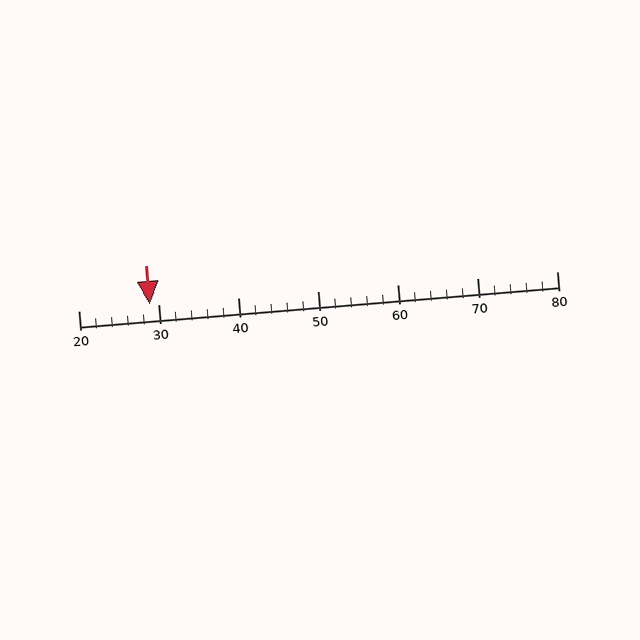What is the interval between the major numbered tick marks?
The major tick marks are spaced 10 units apart.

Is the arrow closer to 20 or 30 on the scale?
The arrow is closer to 30.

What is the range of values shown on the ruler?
The ruler shows values from 20 to 80.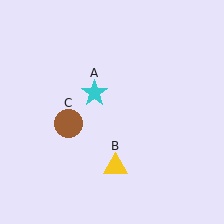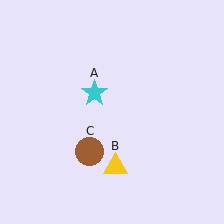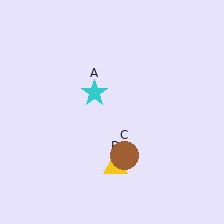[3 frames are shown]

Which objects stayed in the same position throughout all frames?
Cyan star (object A) and yellow triangle (object B) remained stationary.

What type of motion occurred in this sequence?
The brown circle (object C) rotated counterclockwise around the center of the scene.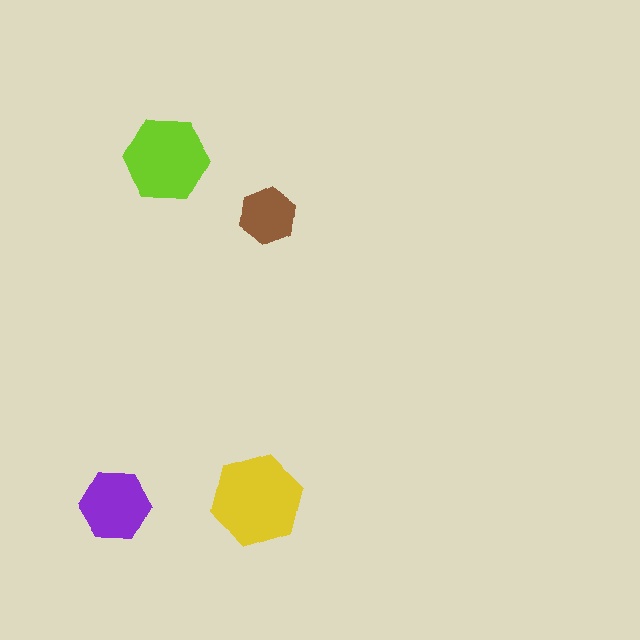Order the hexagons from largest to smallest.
the yellow one, the lime one, the purple one, the brown one.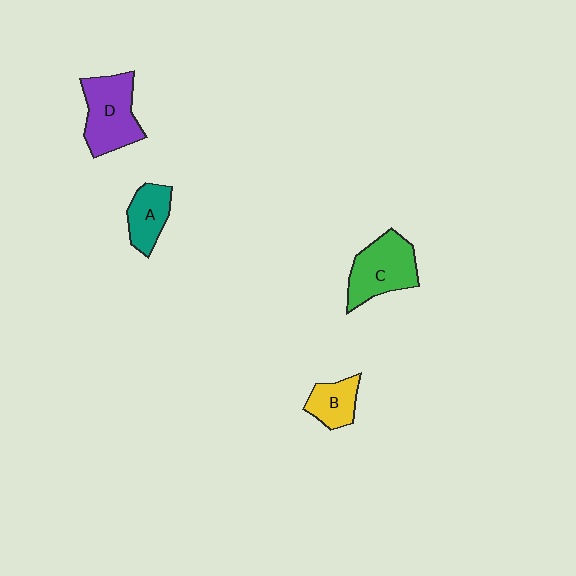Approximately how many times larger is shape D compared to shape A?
Approximately 1.6 times.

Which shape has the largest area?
Shape D (purple).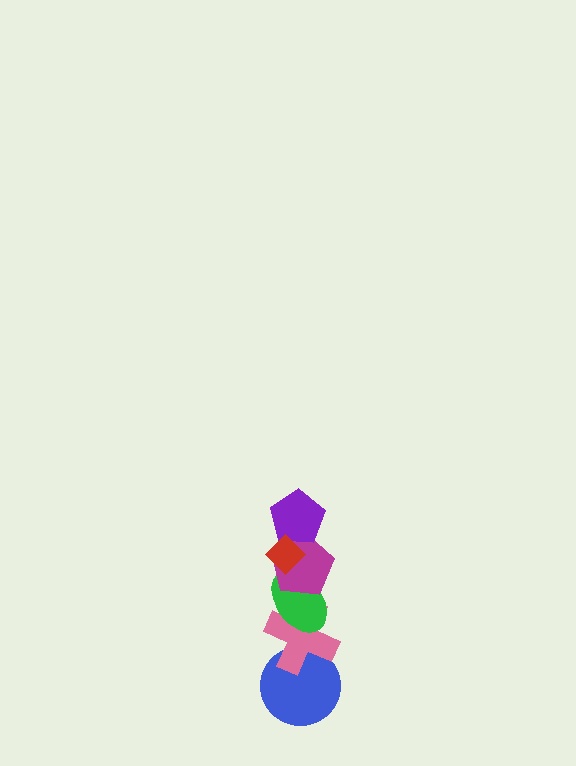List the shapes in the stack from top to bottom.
From top to bottom: the red diamond, the purple pentagon, the magenta pentagon, the green ellipse, the pink cross, the blue circle.